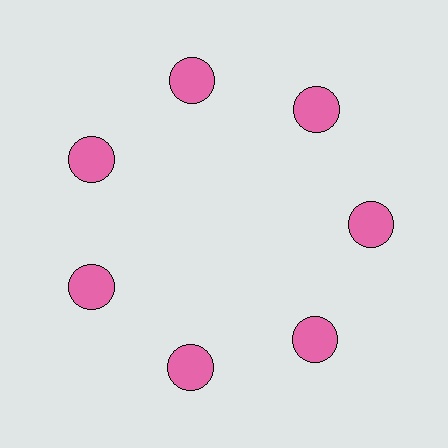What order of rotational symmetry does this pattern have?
This pattern has 7-fold rotational symmetry.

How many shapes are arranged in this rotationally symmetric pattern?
There are 7 shapes, arranged in 7 groups of 1.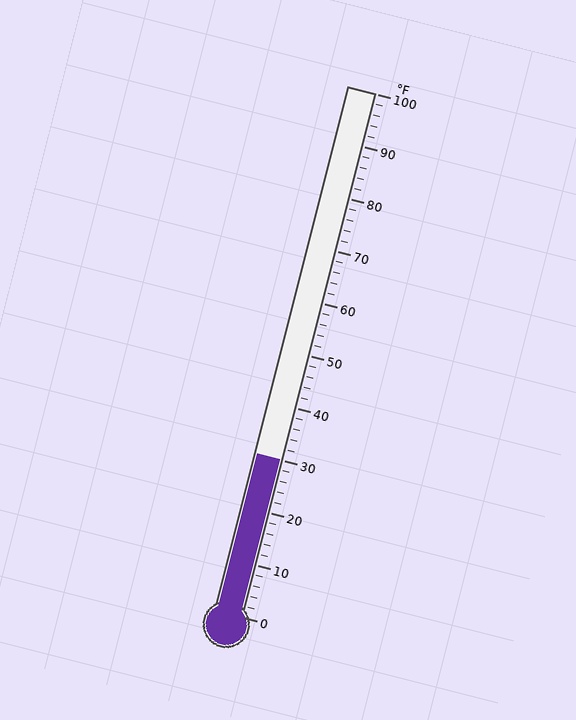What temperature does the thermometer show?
The thermometer shows approximately 30°F.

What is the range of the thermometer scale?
The thermometer scale ranges from 0°F to 100°F.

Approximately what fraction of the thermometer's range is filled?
The thermometer is filled to approximately 30% of its range.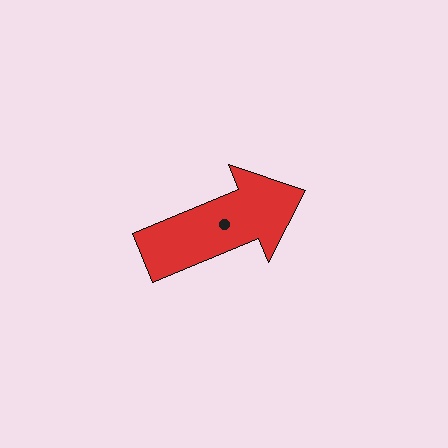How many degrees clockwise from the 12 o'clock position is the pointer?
Approximately 67 degrees.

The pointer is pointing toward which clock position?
Roughly 2 o'clock.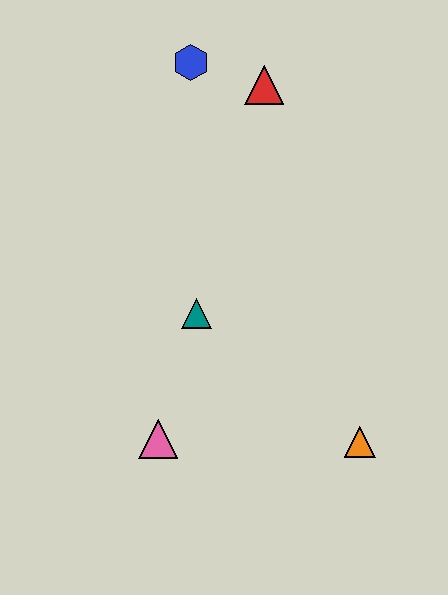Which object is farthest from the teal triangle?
The blue hexagon is farthest from the teal triangle.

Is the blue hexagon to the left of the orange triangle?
Yes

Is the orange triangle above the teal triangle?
No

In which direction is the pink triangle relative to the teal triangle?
The pink triangle is below the teal triangle.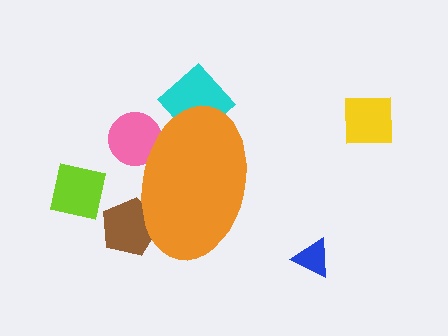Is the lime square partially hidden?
No, the lime square is fully visible.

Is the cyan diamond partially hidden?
Yes, the cyan diamond is partially hidden behind the orange ellipse.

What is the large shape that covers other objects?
An orange ellipse.